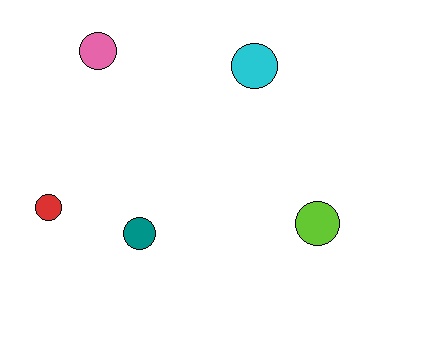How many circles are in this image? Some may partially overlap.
There are 5 circles.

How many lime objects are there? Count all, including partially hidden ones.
There is 1 lime object.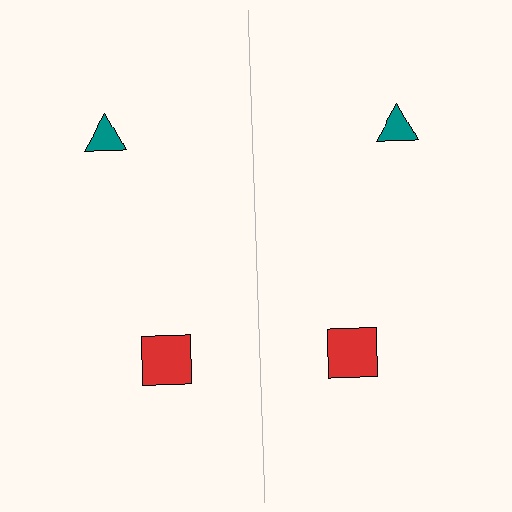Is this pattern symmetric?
Yes, this pattern has bilateral (reflection) symmetry.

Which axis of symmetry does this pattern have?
The pattern has a vertical axis of symmetry running through the center of the image.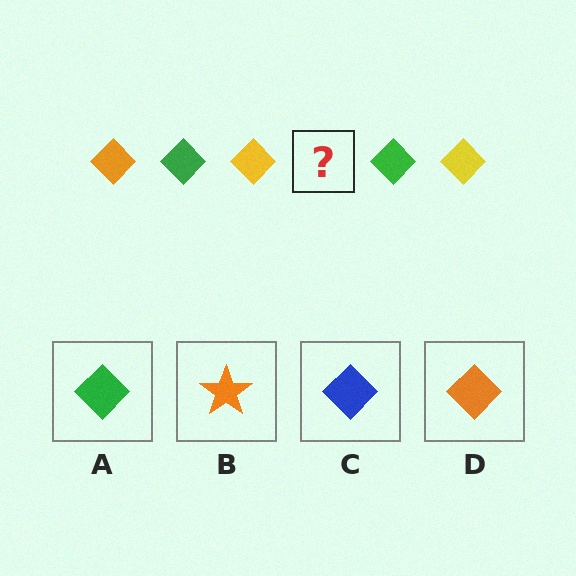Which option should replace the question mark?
Option D.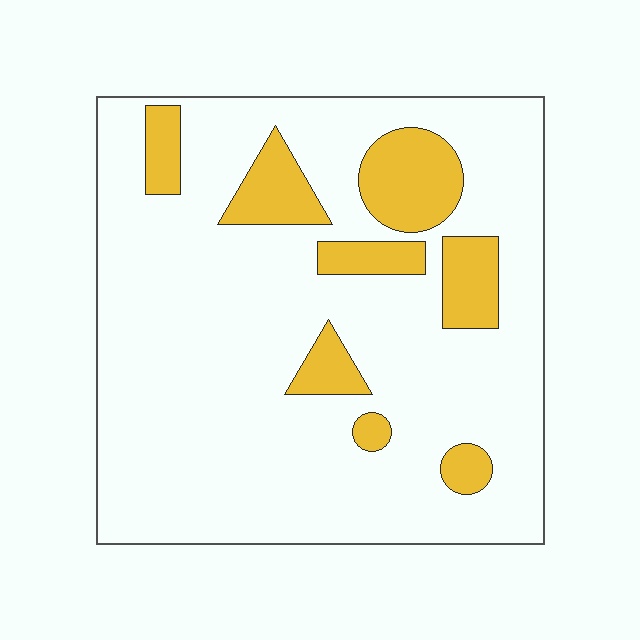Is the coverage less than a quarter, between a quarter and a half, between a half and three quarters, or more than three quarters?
Less than a quarter.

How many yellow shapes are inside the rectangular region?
8.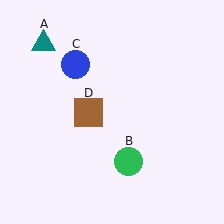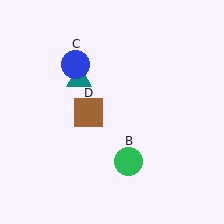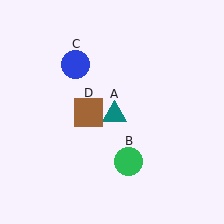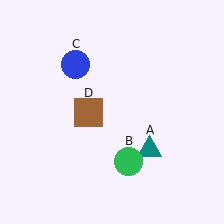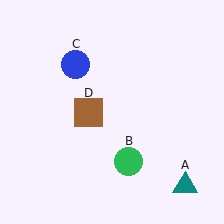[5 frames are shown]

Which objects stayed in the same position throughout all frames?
Green circle (object B) and blue circle (object C) and brown square (object D) remained stationary.